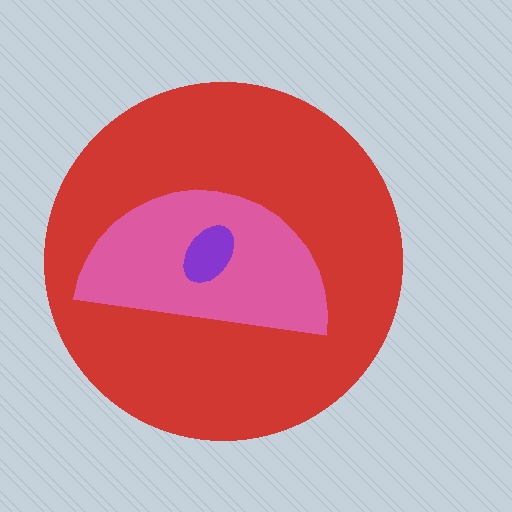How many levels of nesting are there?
3.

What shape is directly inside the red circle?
The pink semicircle.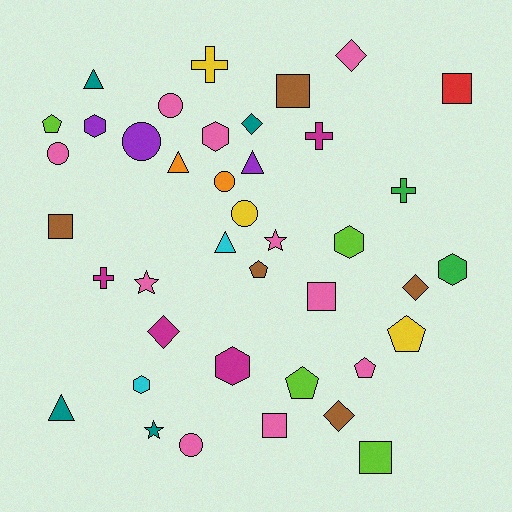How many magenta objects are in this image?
There are 4 magenta objects.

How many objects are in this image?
There are 40 objects.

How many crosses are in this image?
There are 4 crosses.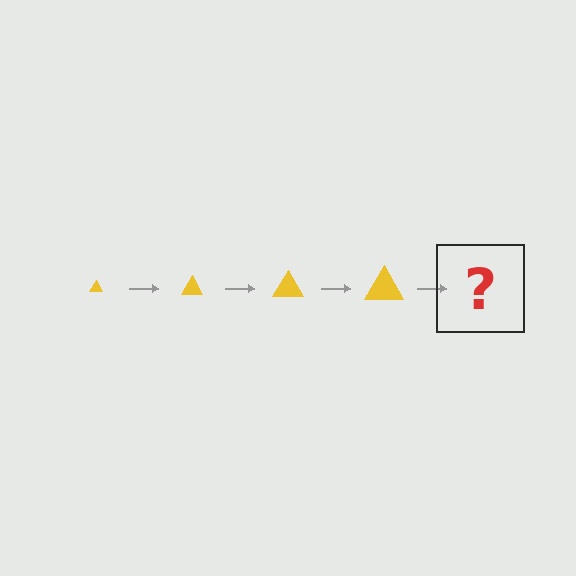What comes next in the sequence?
The next element should be a yellow triangle, larger than the previous one.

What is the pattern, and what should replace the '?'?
The pattern is that the triangle gets progressively larger each step. The '?' should be a yellow triangle, larger than the previous one.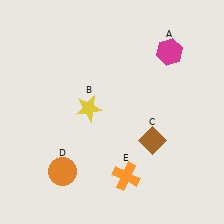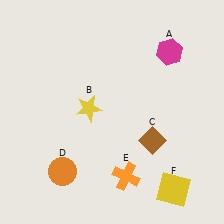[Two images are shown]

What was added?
A yellow square (F) was added in Image 2.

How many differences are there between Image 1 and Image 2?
There is 1 difference between the two images.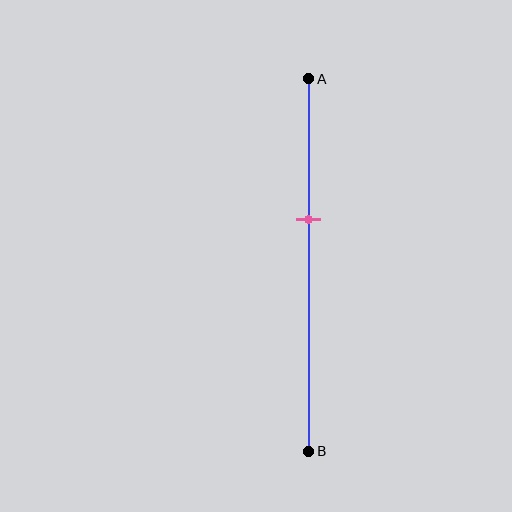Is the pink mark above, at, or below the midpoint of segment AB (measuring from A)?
The pink mark is above the midpoint of segment AB.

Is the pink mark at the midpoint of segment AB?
No, the mark is at about 40% from A, not at the 50% midpoint.